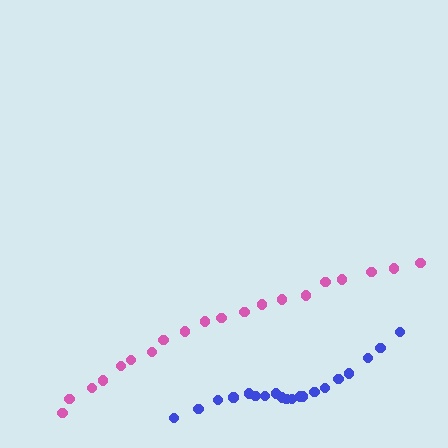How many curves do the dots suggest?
There are 2 distinct paths.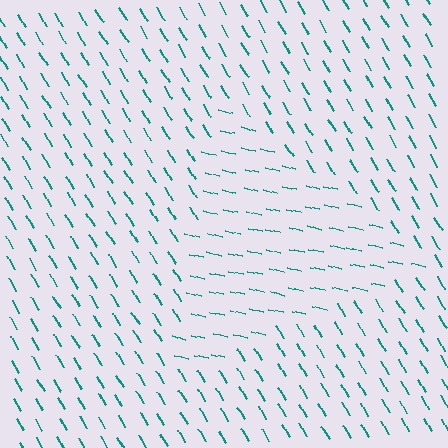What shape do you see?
I see a triangle.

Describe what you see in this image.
The image is filled with small teal line segments. A triangle region in the image has lines oriented differently from the surrounding lines, creating a visible texture boundary.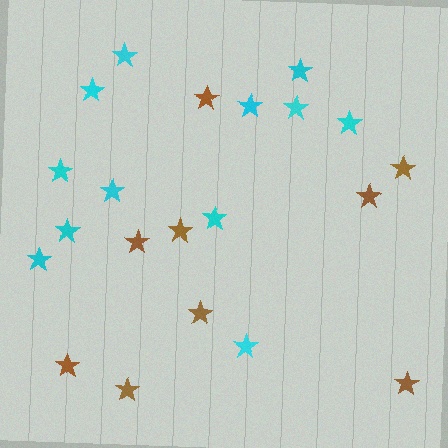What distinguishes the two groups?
There are 2 groups: one group of brown stars (9) and one group of cyan stars (12).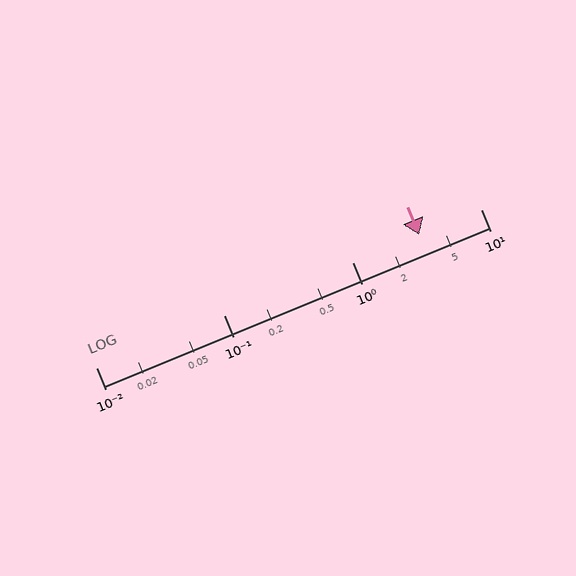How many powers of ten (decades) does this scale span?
The scale spans 3 decades, from 0.01 to 10.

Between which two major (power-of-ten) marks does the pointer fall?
The pointer is between 1 and 10.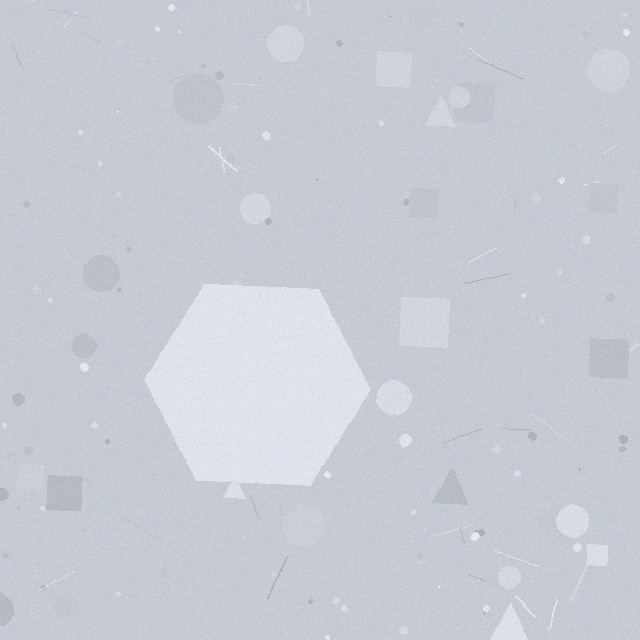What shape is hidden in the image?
A hexagon is hidden in the image.